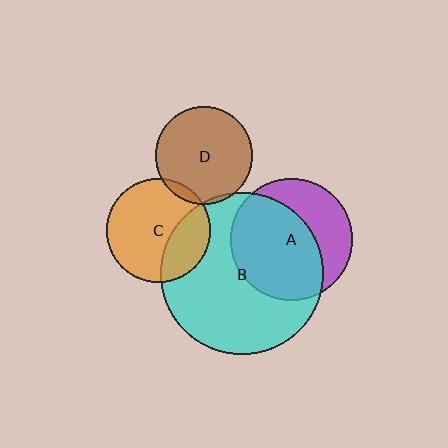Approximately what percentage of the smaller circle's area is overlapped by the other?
Approximately 5%.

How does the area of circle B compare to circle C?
Approximately 2.4 times.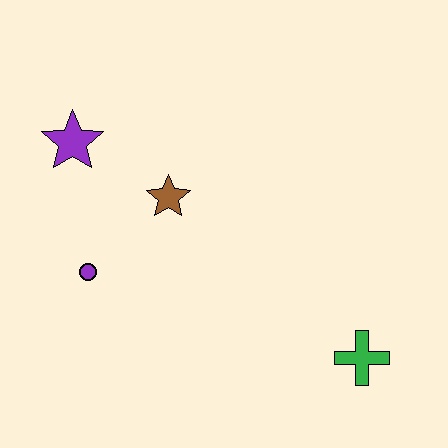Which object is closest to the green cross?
The brown star is closest to the green cross.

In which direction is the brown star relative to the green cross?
The brown star is to the left of the green cross.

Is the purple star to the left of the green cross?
Yes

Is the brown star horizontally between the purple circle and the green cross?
Yes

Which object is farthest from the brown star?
The green cross is farthest from the brown star.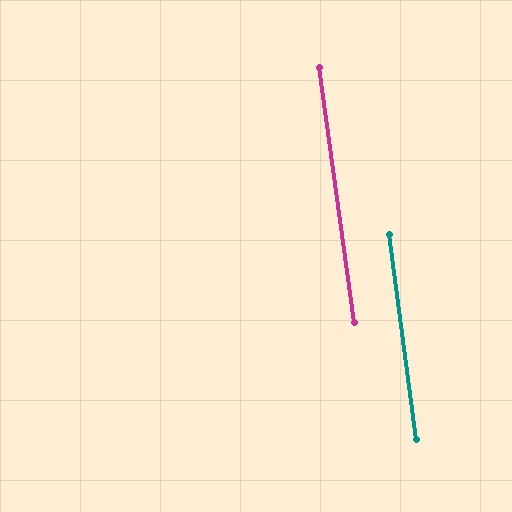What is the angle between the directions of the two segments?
Approximately 0 degrees.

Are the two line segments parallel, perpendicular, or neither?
Parallel — their directions differ by only 0.4°.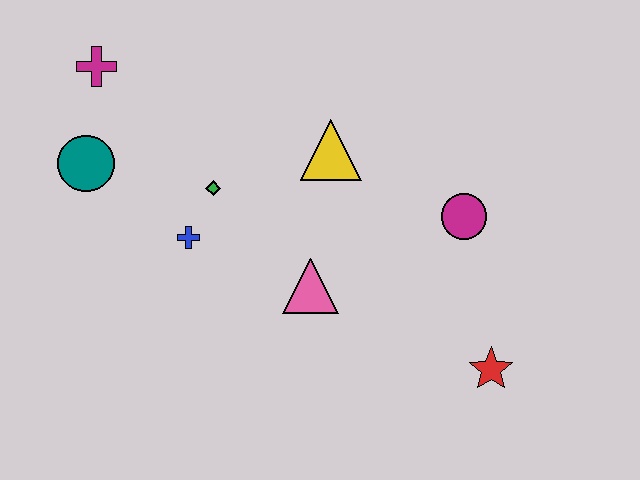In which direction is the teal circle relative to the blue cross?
The teal circle is to the left of the blue cross.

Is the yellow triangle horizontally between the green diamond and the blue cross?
No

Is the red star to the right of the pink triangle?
Yes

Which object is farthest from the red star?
The magenta cross is farthest from the red star.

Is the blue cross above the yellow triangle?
No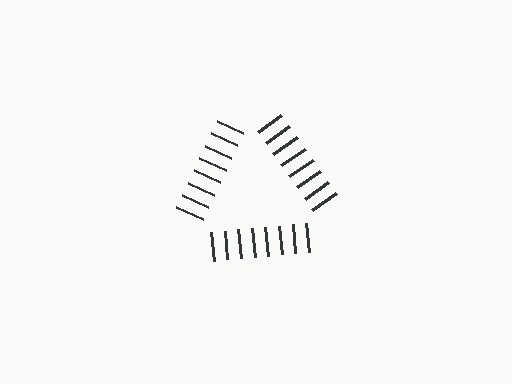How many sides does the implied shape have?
3 sides — the line-ends trace a triangle.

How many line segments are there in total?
24 — 8 along each of the 3 edges.